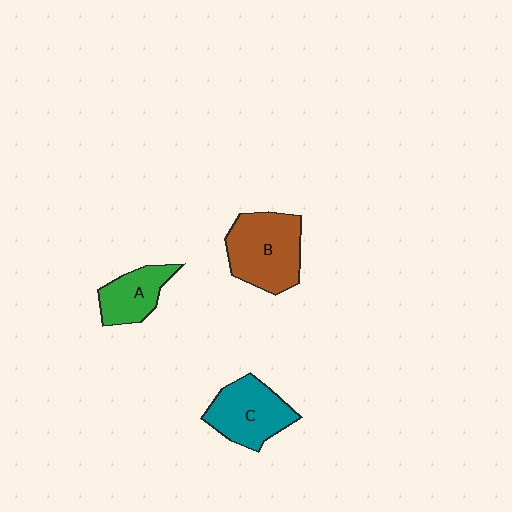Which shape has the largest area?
Shape B (brown).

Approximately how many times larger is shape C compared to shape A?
Approximately 1.4 times.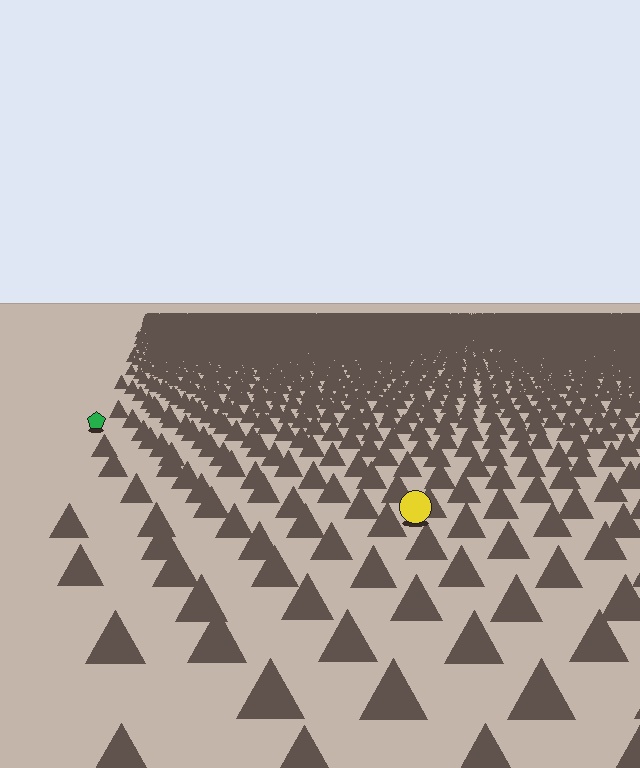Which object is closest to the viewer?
The yellow circle is closest. The texture marks near it are larger and more spread out.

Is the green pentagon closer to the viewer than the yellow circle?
No. The yellow circle is closer — you can tell from the texture gradient: the ground texture is coarser near it.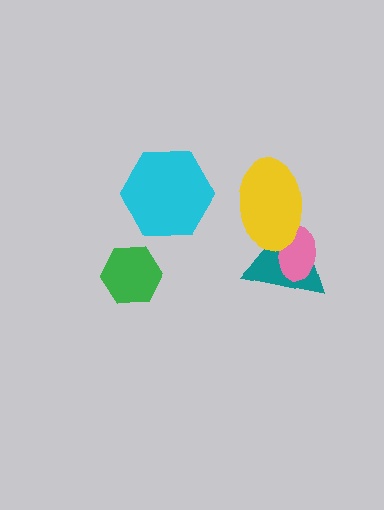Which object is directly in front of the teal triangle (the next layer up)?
The pink ellipse is directly in front of the teal triangle.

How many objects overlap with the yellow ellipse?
2 objects overlap with the yellow ellipse.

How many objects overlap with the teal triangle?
2 objects overlap with the teal triangle.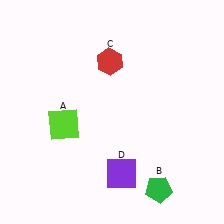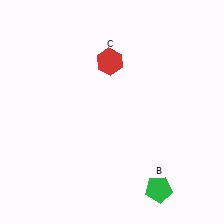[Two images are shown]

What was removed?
The lime square (A), the purple square (D) were removed in Image 2.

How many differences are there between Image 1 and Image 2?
There are 2 differences between the two images.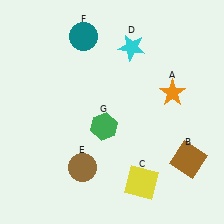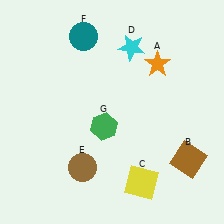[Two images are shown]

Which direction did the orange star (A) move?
The orange star (A) moved up.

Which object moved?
The orange star (A) moved up.